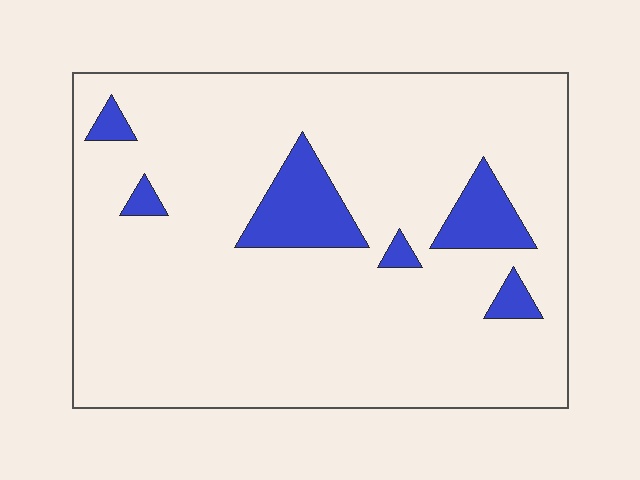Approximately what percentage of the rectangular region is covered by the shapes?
Approximately 10%.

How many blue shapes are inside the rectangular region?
6.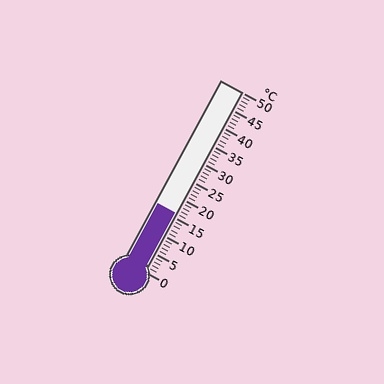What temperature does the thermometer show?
The thermometer shows approximately 16°C.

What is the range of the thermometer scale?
The thermometer scale ranges from 0°C to 50°C.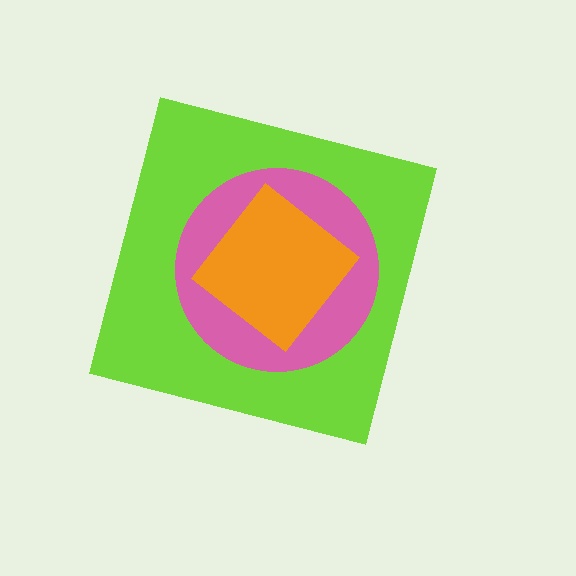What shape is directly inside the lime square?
The pink circle.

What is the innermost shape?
The orange diamond.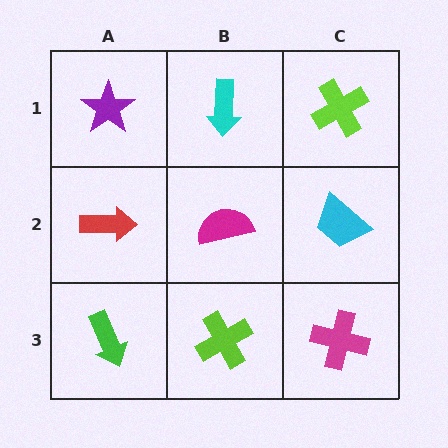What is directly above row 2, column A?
A purple star.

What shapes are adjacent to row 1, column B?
A magenta semicircle (row 2, column B), a purple star (row 1, column A), a lime cross (row 1, column C).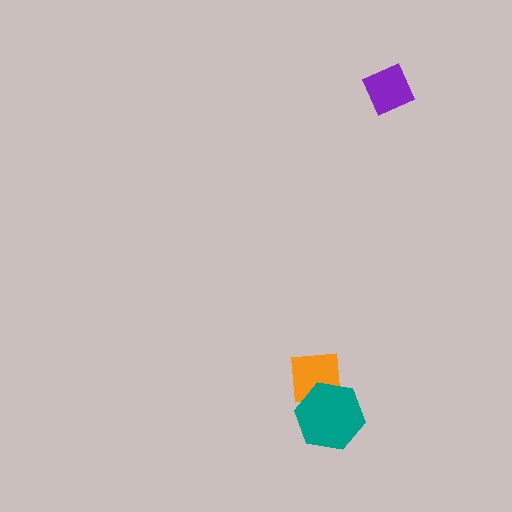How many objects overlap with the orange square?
1 object overlaps with the orange square.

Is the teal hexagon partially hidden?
No, no other shape covers it.